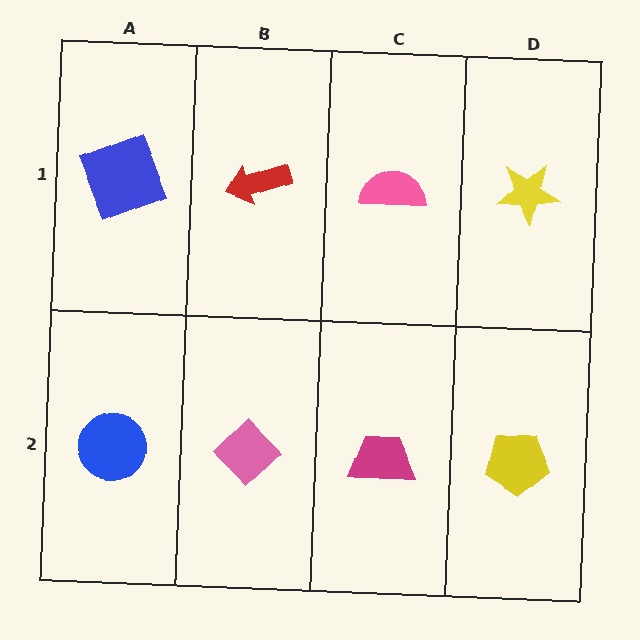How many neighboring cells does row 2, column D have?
2.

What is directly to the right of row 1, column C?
A yellow star.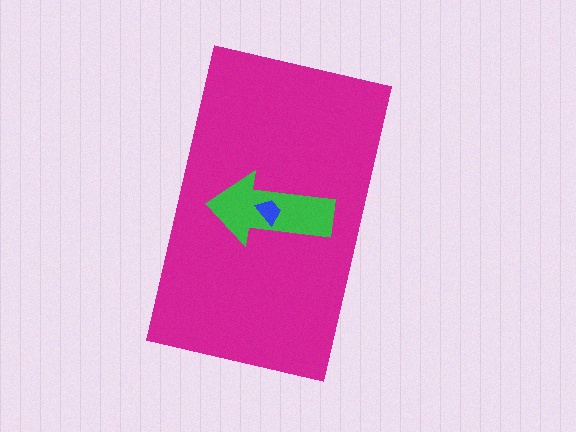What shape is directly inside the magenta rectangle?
The green arrow.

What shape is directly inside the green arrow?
The blue trapezoid.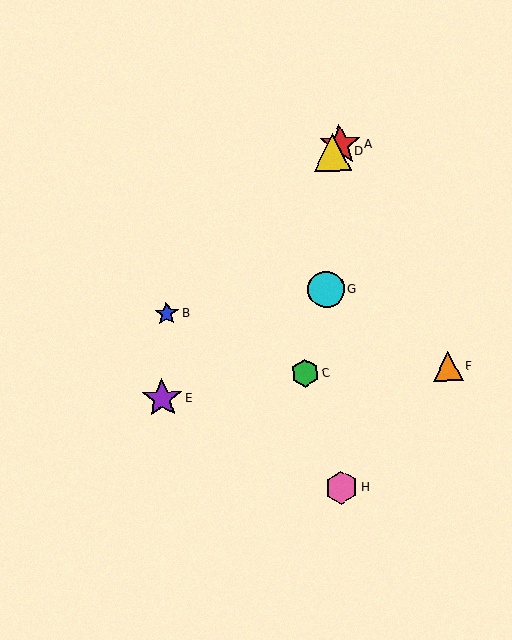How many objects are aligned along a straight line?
3 objects (A, B, D) are aligned along a straight line.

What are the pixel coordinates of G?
Object G is at (326, 290).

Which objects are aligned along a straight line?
Objects A, B, D are aligned along a straight line.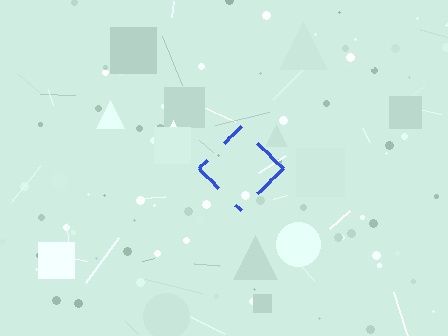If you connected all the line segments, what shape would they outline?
They would outline a diamond.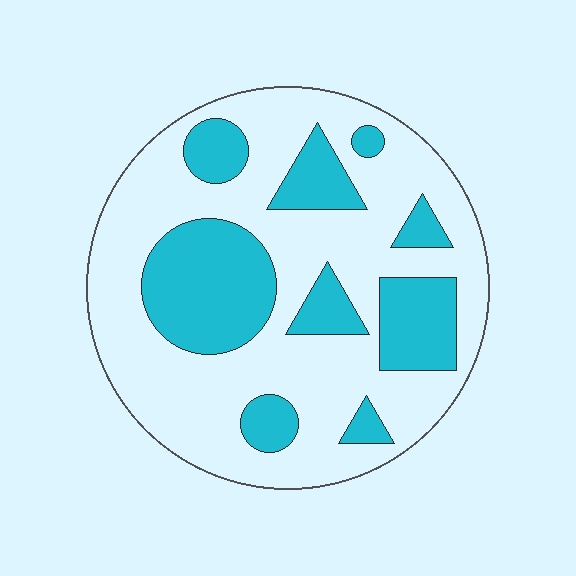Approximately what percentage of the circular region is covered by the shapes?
Approximately 30%.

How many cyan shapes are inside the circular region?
9.